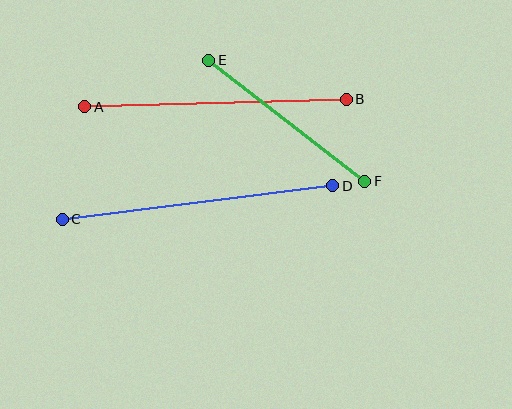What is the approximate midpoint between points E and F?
The midpoint is at approximately (287, 121) pixels.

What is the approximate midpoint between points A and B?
The midpoint is at approximately (216, 103) pixels.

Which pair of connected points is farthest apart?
Points C and D are farthest apart.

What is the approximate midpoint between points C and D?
The midpoint is at approximately (197, 202) pixels.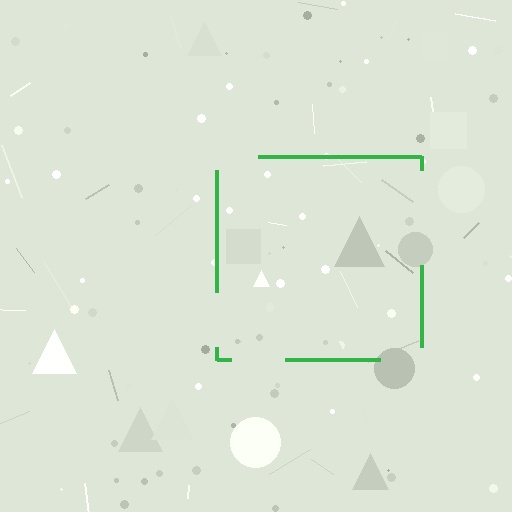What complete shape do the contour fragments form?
The contour fragments form a square.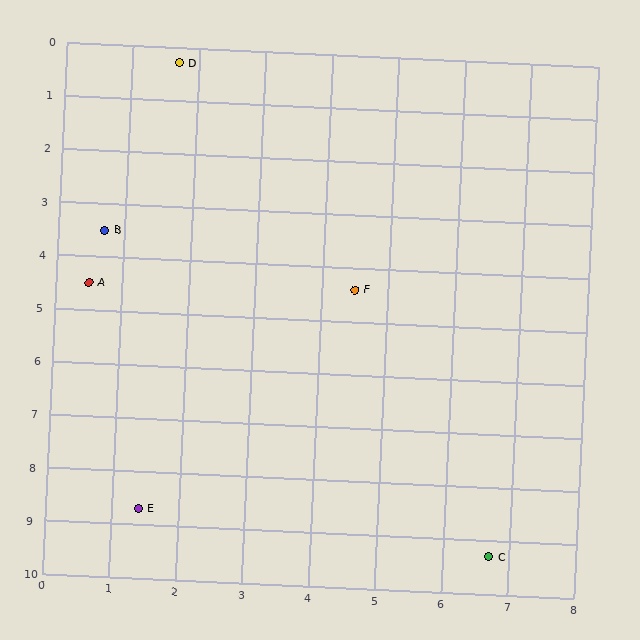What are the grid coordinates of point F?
Point F is at approximately (4.5, 4.4).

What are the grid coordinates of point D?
Point D is at approximately (1.7, 0.3).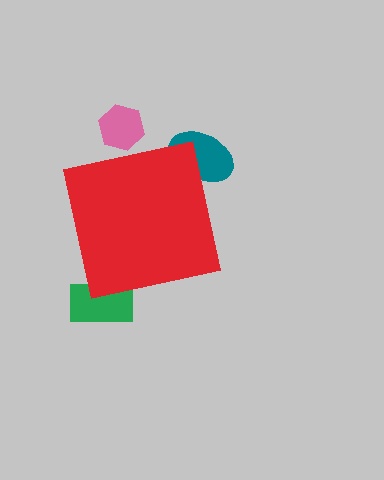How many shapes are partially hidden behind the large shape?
3 shapes are partially hidden.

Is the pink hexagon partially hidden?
Yes, the pink hexagon is partially hidden behind the red square.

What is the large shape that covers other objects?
A red square.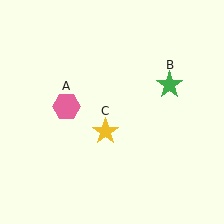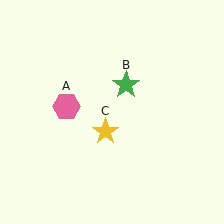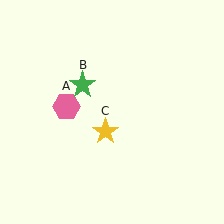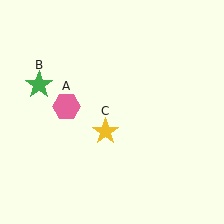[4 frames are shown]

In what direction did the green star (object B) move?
The green star (object B) moved left.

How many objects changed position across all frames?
1 object changed position: green star (object B).